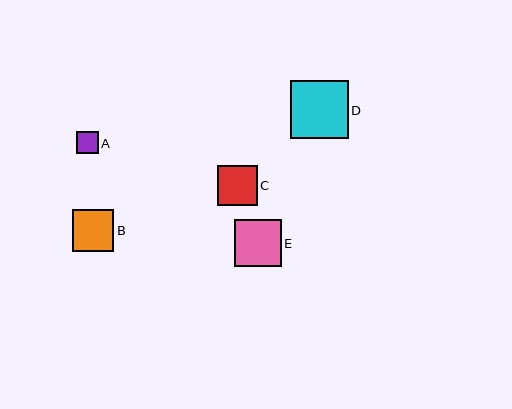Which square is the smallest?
Square A is the smallest with a size of approximately 22 pixels.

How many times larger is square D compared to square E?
Square D is approximately 1.2 times the size of square E.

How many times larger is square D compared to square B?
Square D is approximately 1.4 times the size of square B.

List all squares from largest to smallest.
From largest to smallest: D, E, B, C, A.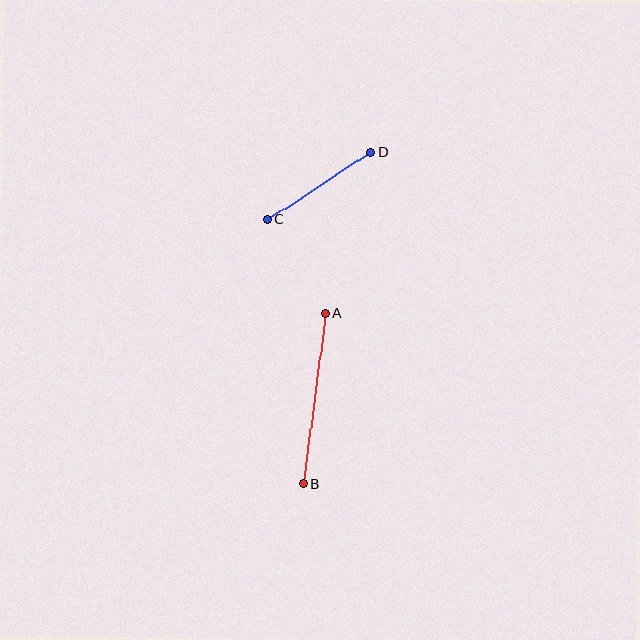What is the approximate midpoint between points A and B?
The midpoint is at approximately (314, 398) pixels.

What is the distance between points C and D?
The distance is approximately 123 pixels.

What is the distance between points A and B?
The distance is approximately 172 pixels.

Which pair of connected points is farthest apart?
Points A and B are farthest apart.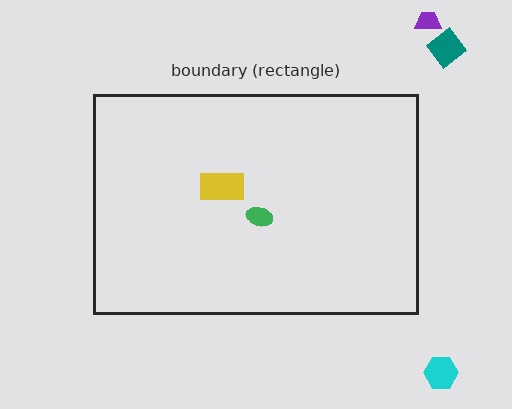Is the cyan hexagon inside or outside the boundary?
Outside.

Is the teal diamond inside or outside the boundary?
Outside.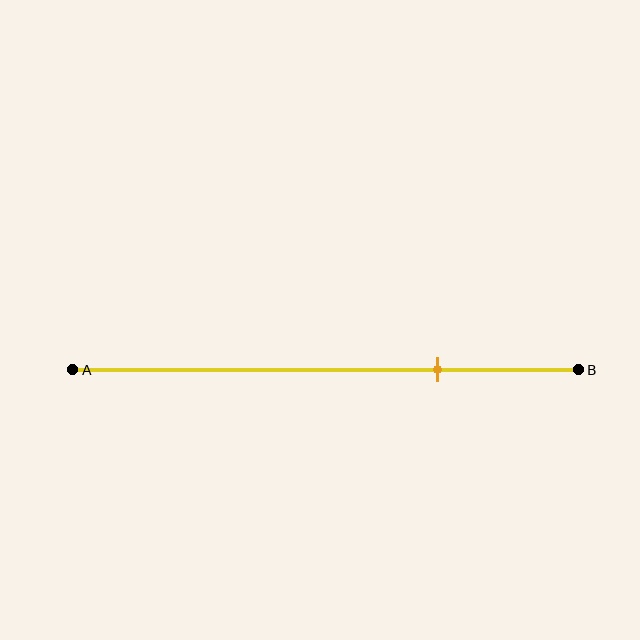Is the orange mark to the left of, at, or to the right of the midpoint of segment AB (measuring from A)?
The orange mark is to the right of the midpoint of segment AB.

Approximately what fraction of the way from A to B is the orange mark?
The orange mark is approximately 70% of the way from A to B.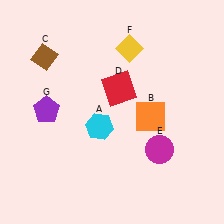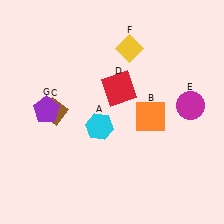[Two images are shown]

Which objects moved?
The objects that moved are: the brown diamond (C), the magenta circle (E).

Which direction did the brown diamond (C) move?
The brown diamond (C) moved down.